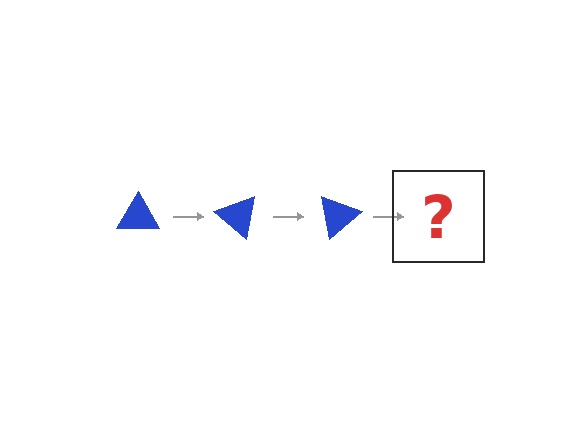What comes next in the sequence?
The next element should be a blue triangle rotated 120 degrees.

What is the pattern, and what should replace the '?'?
The pattern is that the triangle rotates 40 degrees each step. The '?' should be a blue triangle rotated 120 degrees.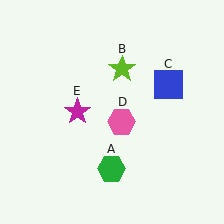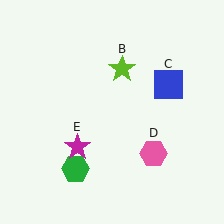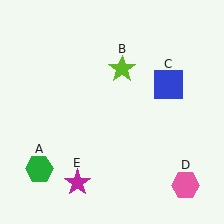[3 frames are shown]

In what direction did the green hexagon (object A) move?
The green hexagon (object A) moved left.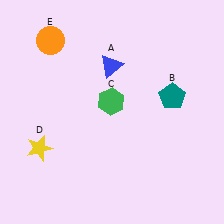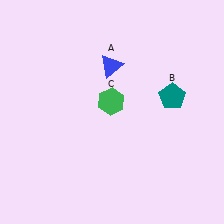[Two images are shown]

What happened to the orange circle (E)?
The orange circle (E) was removed in Image 2. It was in the top-left area of Image 1.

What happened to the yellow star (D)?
The yellow star (D) was removed in Image 2. It was in the bottom-left area of Image 1.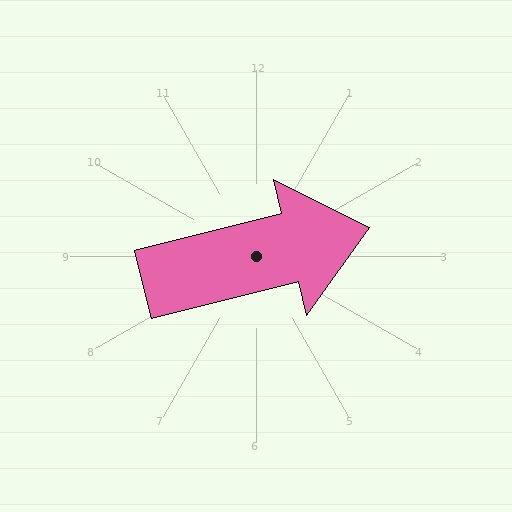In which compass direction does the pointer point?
East.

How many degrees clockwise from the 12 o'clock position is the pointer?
Approximately 76 degrees.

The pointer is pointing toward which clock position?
Roughly 3 o'clock.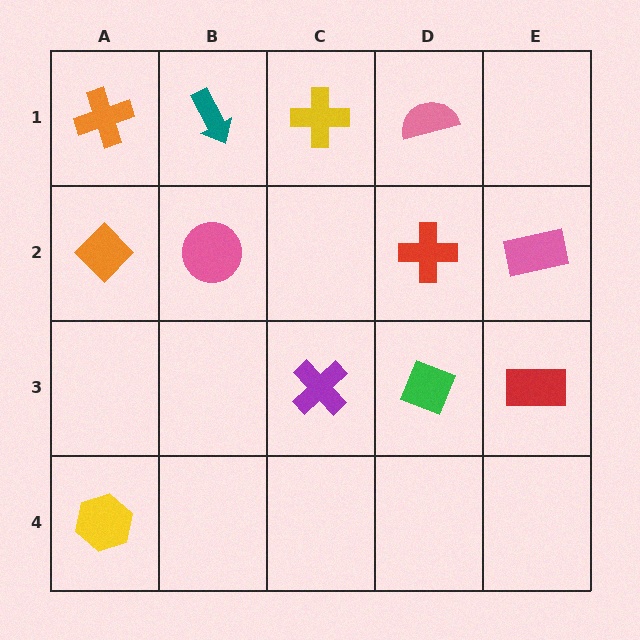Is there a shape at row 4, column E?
No, that cell is empty.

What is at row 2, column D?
A red cross.